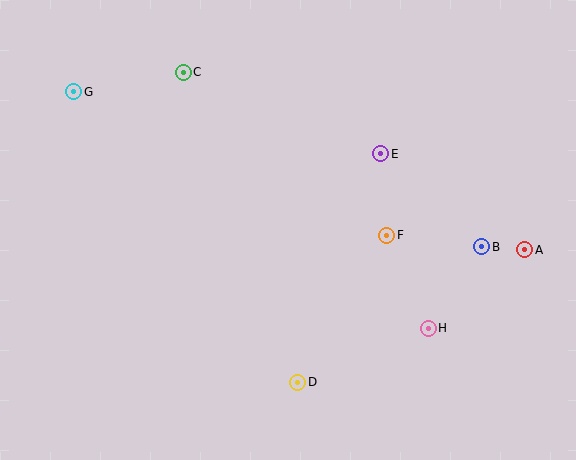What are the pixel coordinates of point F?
Point F is at (387, 235).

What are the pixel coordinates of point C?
Point C is at (183, 72).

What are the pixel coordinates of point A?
Point A is at (525, 250).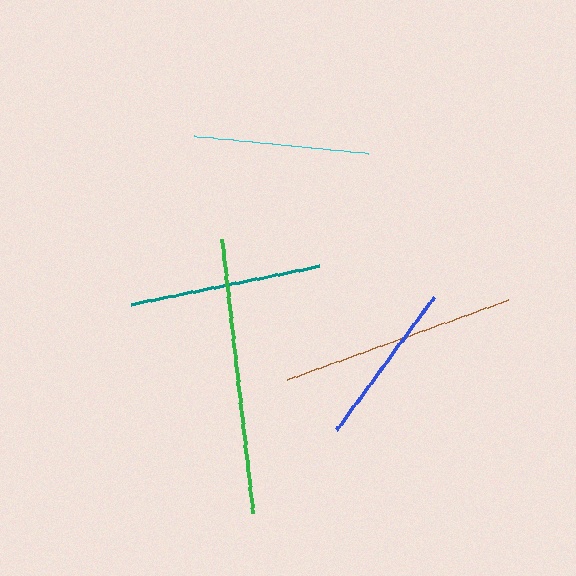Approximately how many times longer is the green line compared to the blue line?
The green line is approximately 1.7 times the length of the blue line.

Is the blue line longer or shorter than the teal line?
The teal line is longer than the blue line.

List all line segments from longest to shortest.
From longest to shortest: green, brown, teal, cyan, blue.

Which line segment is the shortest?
The blue line is the shortest at approximately 164 pixels.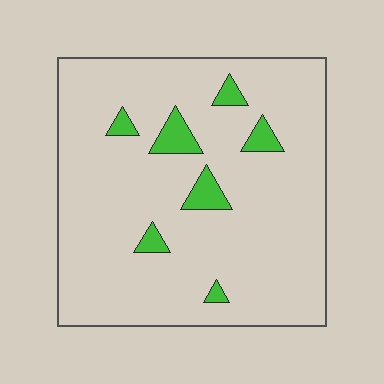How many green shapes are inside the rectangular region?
7.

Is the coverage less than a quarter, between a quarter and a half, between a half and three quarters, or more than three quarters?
Less than a quarter.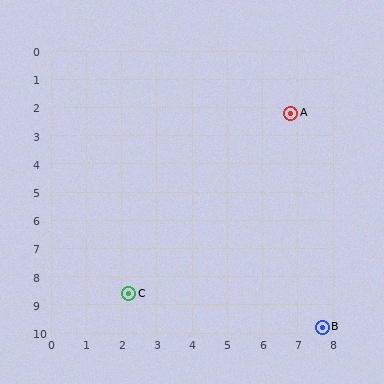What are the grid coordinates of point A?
Point A is at approximately (6.8, 2.2).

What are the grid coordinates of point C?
Point C is at approximately (2.2, 8.6).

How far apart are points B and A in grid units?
Points B and A are about 7.7 grid units apart.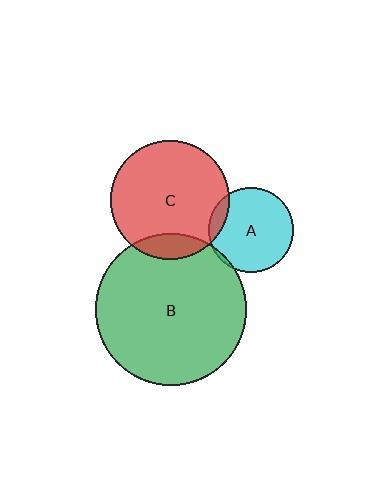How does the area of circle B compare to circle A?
Approximately 3.2 times.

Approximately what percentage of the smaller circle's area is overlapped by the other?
Approximately 5%.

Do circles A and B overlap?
Yes.